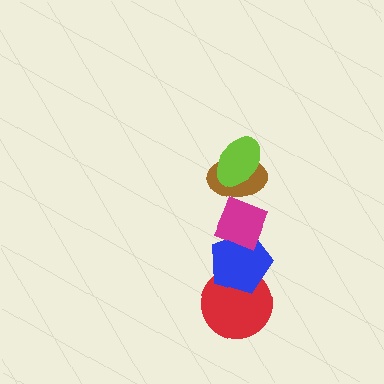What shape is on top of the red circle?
The blue pentagon is on top of the red circle.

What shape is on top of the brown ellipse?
The lime ellipse is on top of the brown ellipse.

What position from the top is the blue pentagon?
The blue pentagon is 4th from the top.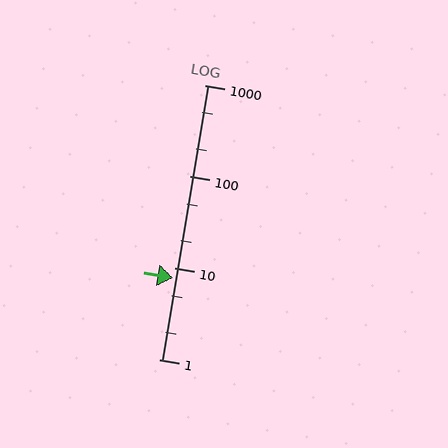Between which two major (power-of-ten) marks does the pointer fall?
The pointer is between 1 and 10.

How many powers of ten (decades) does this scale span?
The scale spans 3 decades, from 1 to 1000.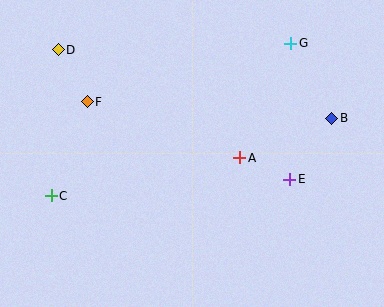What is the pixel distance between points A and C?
The distance between A and C is 192 pixels.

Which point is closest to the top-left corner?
Point D is closest to the top-left corner.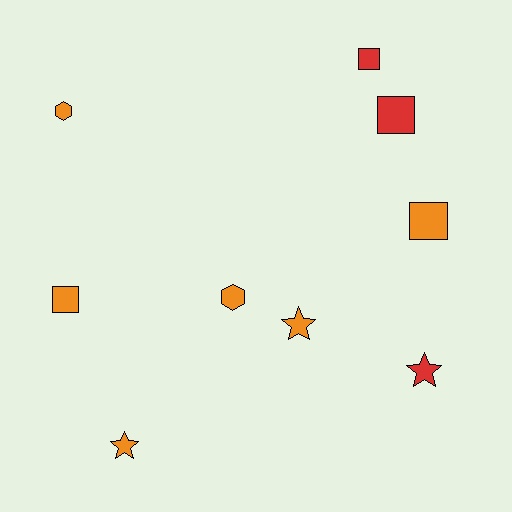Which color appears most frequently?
Orange, with 6 objects.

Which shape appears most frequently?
Square, with 4 objects.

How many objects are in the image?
There are 9 objects.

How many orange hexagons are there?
There are 2 orange hexagons.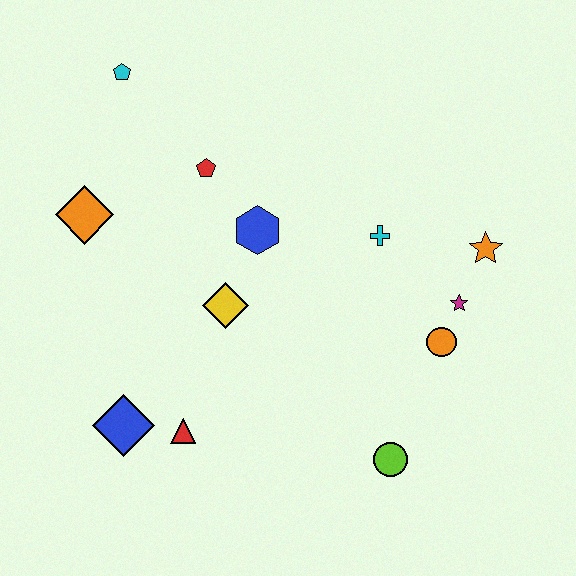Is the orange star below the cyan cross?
Yes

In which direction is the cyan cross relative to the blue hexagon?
The cyan cross is to the right of the blue hexagon.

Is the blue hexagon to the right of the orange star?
No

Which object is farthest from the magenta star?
The cyan pentagon is farthest from the magenta star.